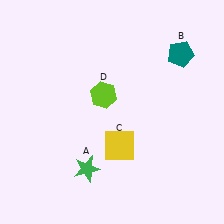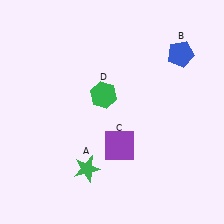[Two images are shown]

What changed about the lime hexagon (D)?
In Image 1, D is lime. In Image 2, it changed to green.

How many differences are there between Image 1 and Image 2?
There are 3 differences between the two images.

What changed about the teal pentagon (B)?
In Image 1, B is teal. In Image 2, it changed to blue.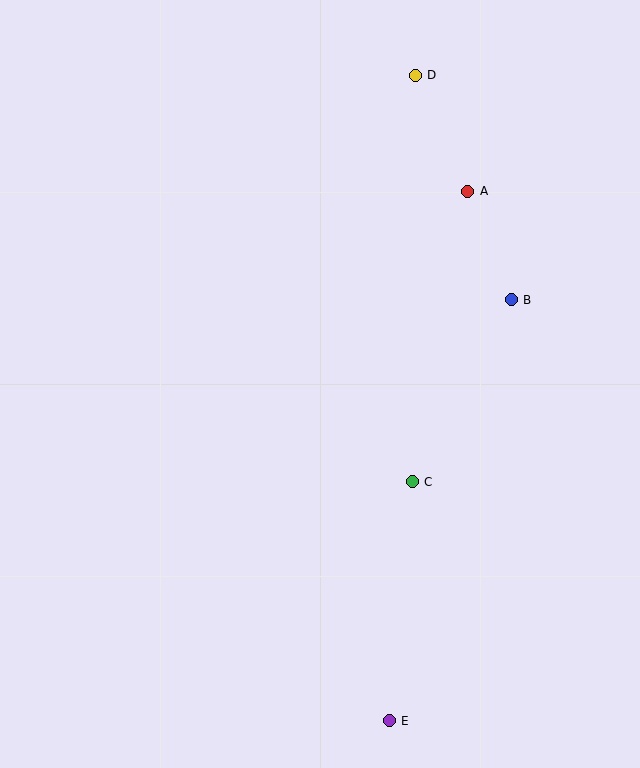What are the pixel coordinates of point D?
Point D is at (415, 75).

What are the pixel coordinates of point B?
Point B is at (511, 300).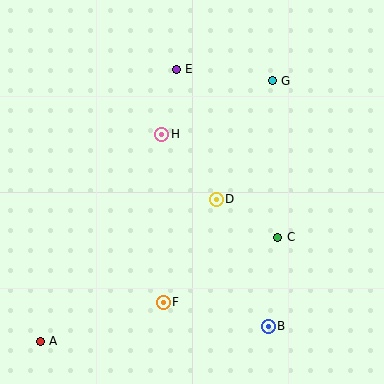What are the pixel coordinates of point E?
Point E is at (176, 69).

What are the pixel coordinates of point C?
Point C is at (278, 237).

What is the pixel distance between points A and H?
The distance between A and H is 240 pixels.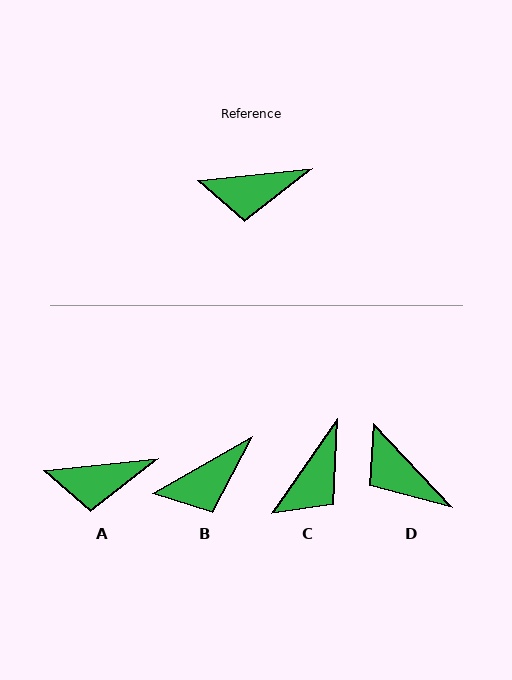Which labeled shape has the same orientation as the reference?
A.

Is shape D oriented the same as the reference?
No, it is off by about 52 degrees.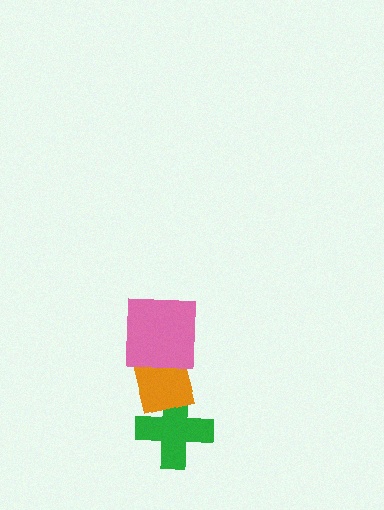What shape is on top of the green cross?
The orange square is on top of the green cross.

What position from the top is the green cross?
The green cross is 3rd from the top.